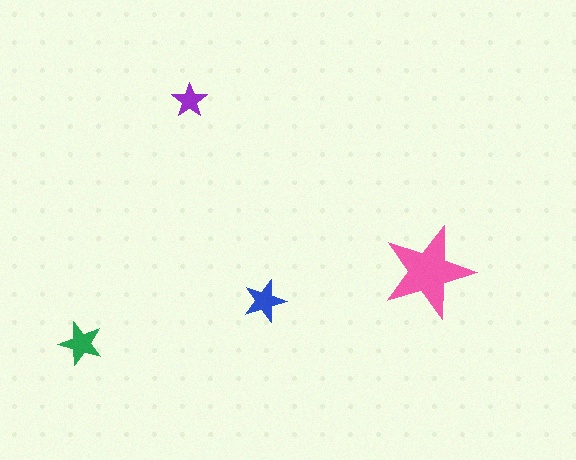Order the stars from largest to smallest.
the pink one, the green one, the blue one, the purple one.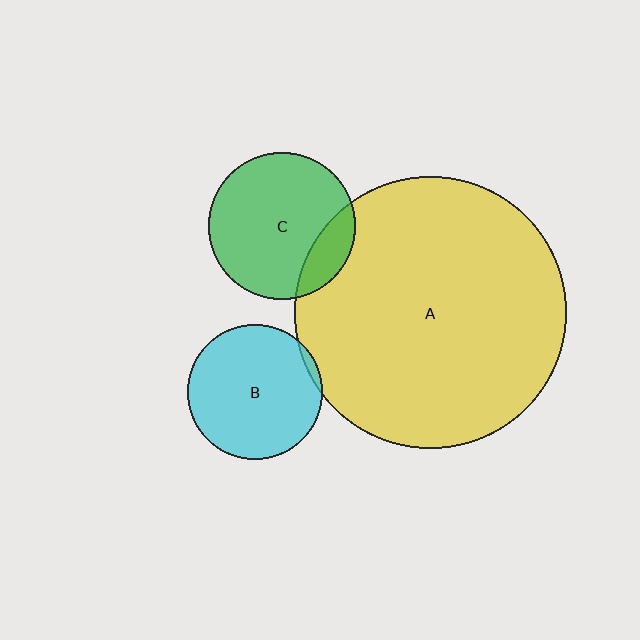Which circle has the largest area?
Circle A (yellow).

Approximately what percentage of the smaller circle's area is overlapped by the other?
Approximately 15%.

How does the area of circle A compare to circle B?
Approximately 4.1 times.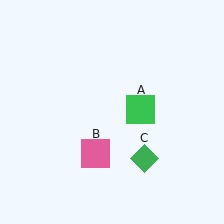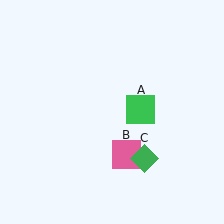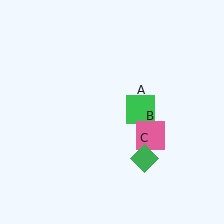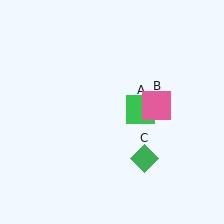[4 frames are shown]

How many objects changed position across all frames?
1 object changed position: pink square (object B).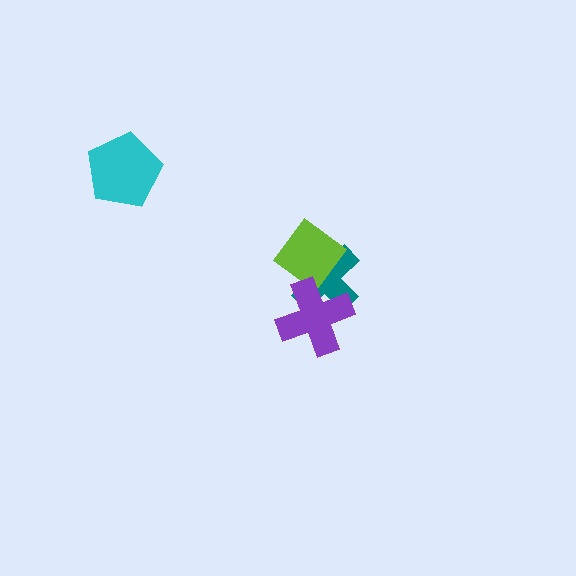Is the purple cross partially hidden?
No, no other shape covers it.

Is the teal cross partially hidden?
Yes, it is partially covered by another shape.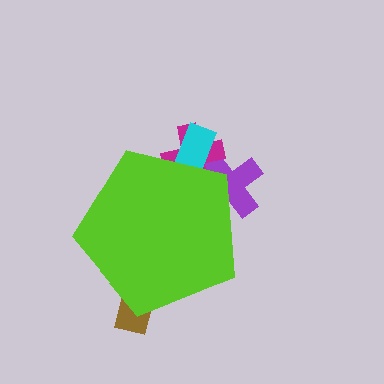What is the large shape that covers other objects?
A lime pentagon.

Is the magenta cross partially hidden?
Yes, the magenta cross is partially hidden behind the lime pentagon.